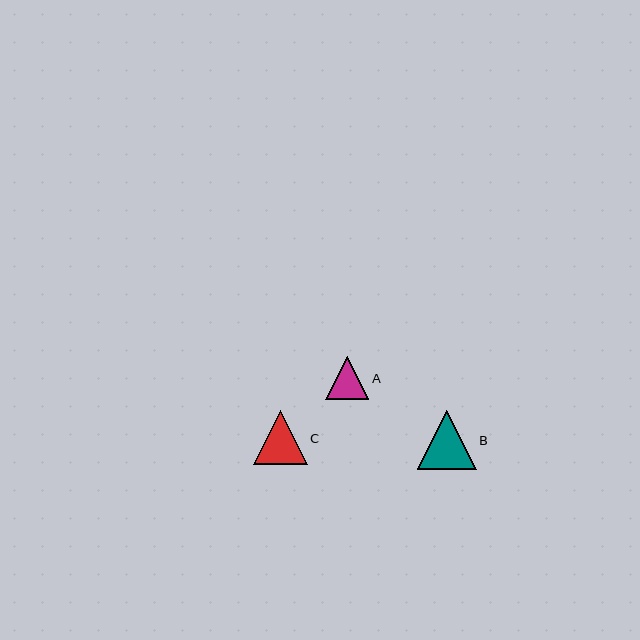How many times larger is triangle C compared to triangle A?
Triangle C is approximately 1.3 times the size of triangle A.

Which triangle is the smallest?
Triangle A is the smallest with a size of approximately 43 pixels.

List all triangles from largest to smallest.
From largest to smallest: B, C, A.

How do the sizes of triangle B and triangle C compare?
Triangle B and triangle C are approximately the same size.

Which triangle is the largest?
Triangle B is the largest with a size of approximately 59 pixels.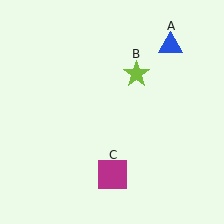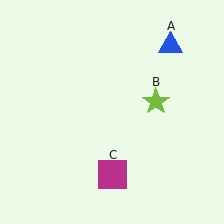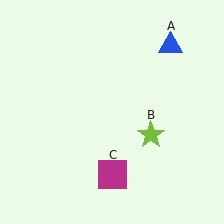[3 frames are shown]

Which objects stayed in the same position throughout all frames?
Blue triangle (object A) and magenta square (object C) remained stationary.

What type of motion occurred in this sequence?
The lime star (object B) rotated clockwise around the center of the scene.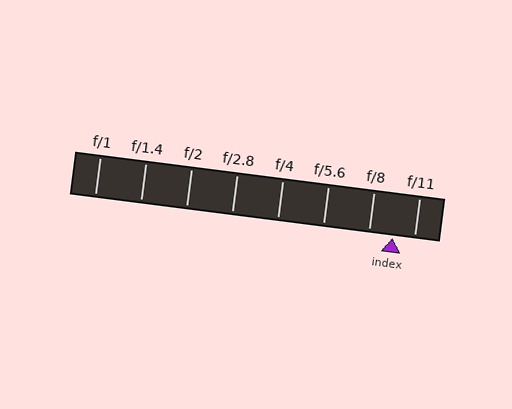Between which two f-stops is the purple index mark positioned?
The index mark is between f/8 and f/11.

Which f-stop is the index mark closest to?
The index mark is closest to f/11.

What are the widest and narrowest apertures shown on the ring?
The widest aperture shown is f/1 and the narrowest is f/11.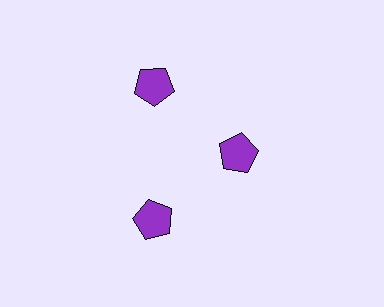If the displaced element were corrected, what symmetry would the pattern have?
It would have 3-fold rotational symmetry — the pattern would map onto itself every 120 degrees.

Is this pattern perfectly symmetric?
No. The 3 purple pentagons are arranged in a ring, but one element near the 3 o'clock position is pulled inward toward the center, breaking the 3-fold rotational symmetry.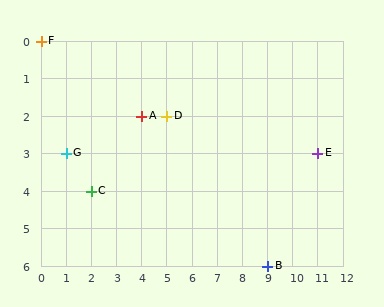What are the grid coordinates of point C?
Point C is at grid coordinates (2, 4).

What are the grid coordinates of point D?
Point D is at grid coordinates (5, 2).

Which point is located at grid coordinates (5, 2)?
Point D is at (5, 2).